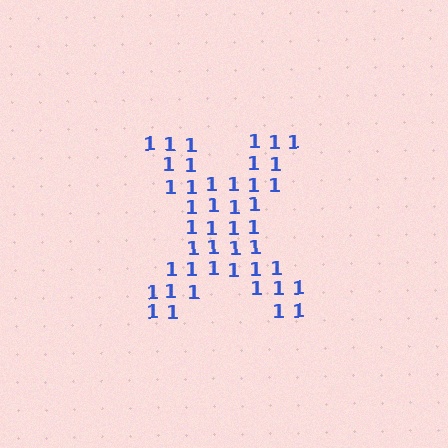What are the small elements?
The small elements are digit 1's.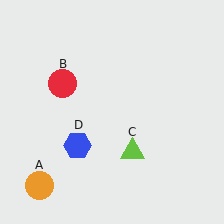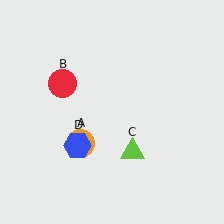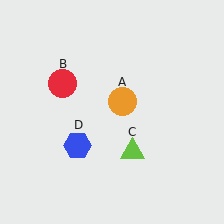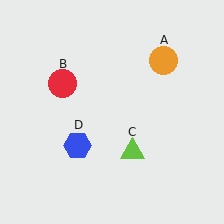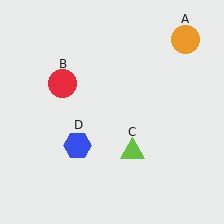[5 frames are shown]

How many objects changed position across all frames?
1 object changed position: orange circle (object A).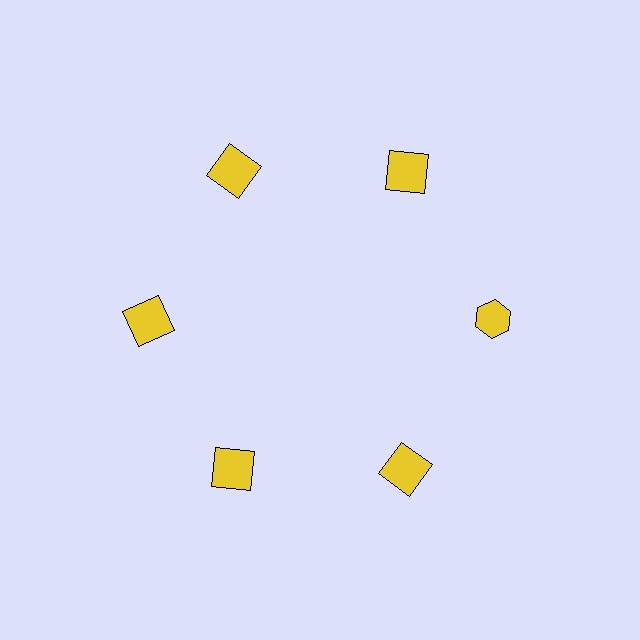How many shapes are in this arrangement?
There are 6 shapes arranged in a ring pattern.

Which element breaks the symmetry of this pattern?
The yellow hexagon at roughly the 3 o'clock position breaks the symmetry. All other shapes are yellow squares.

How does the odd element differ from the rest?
It has a different shape: hexagon instead of square.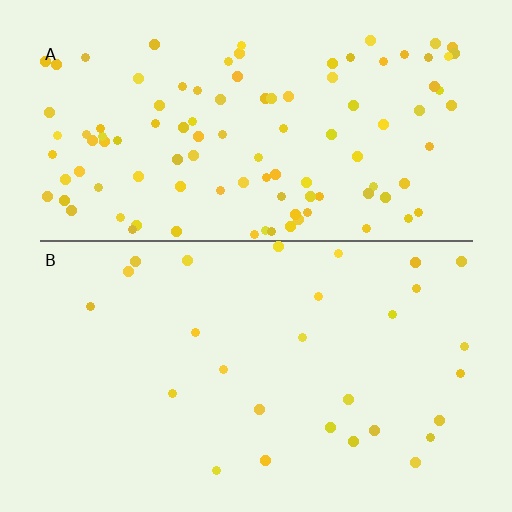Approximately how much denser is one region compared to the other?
Approximately 3.8× — region A over region B.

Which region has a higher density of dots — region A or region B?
A (the top).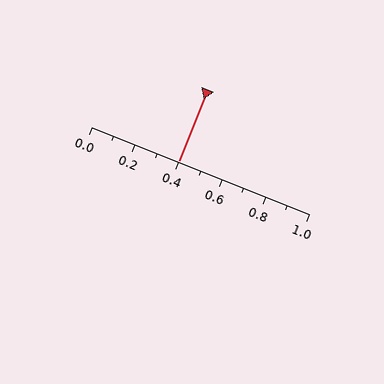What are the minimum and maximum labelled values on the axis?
The axis runs from 0.0 to 1.0.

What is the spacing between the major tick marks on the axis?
The major ticks are spaced 0.2 apart.